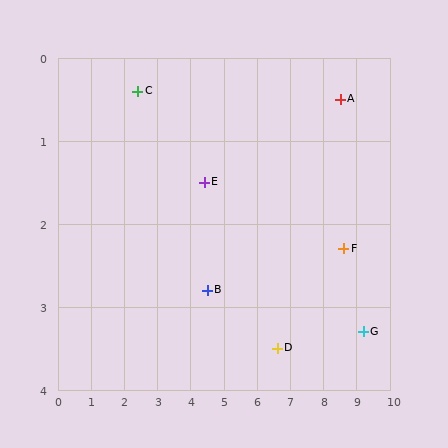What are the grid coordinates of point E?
Point E is at approximately (4.4, 1.5).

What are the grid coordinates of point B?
Point B is at approximately (4.5, 2.8).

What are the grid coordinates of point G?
Point G is at approximately (9.2, 3.3).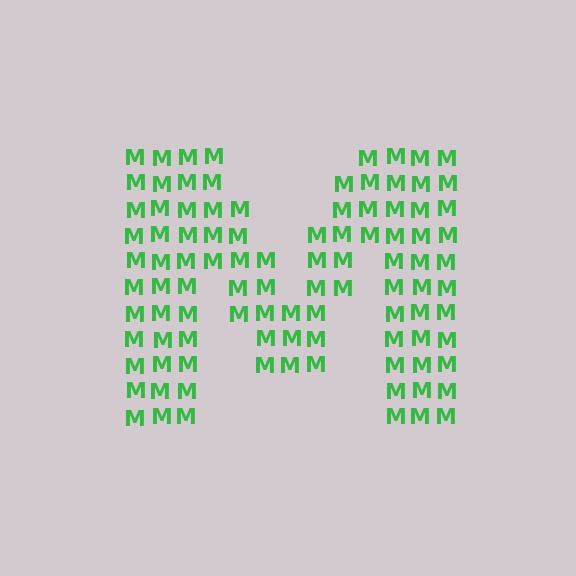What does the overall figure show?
The overall figure shows the letter M.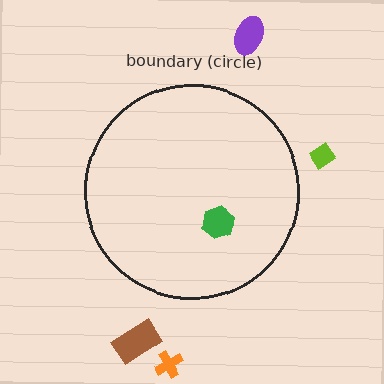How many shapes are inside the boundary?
1 inside, 4 outside.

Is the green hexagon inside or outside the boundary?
Inside.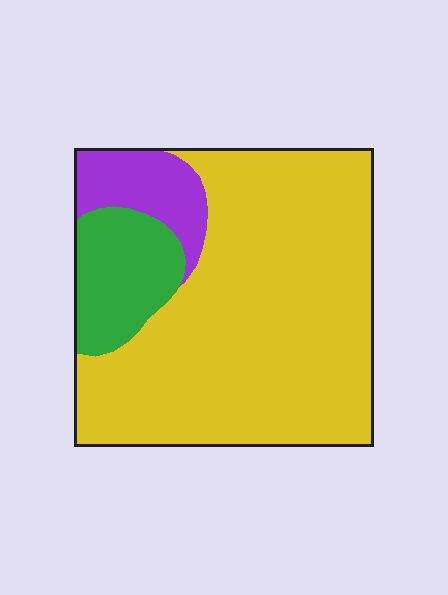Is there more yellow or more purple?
Yellow.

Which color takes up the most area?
Yellow, at roughly 75%.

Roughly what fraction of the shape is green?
Green takes up less than a sixth of the shape.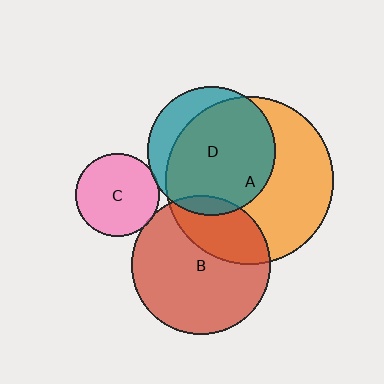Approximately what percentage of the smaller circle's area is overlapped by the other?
Approximately 30%.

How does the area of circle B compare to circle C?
Approximately 2.8 times.